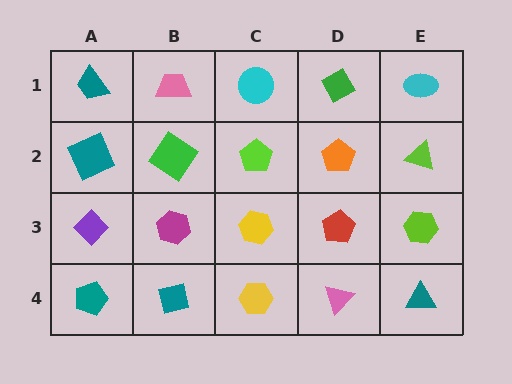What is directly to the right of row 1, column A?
A pink trapezoid.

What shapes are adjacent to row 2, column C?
A cyan circle (row 1, column C), a yellow hexagon (row 3, column C), a green diamond (row 2, column B), an orange pentagon (row 2, column D).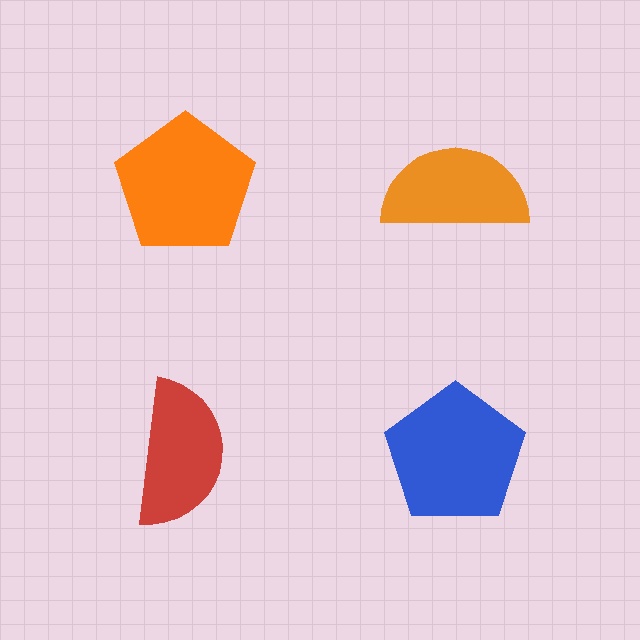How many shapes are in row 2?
2 shapes.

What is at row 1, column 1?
An orange pentagon.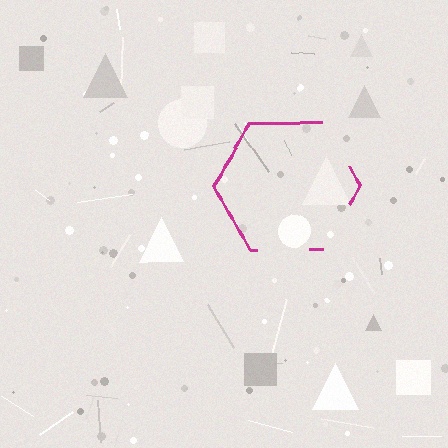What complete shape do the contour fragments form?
The contour fragments form a hexagon.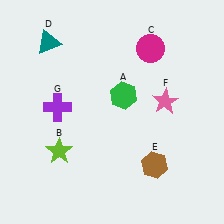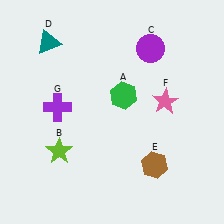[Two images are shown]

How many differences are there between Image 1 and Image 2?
There is 1 difference between the two images.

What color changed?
The circle (C) changed from magenta in Image 1 to purple in Image 2.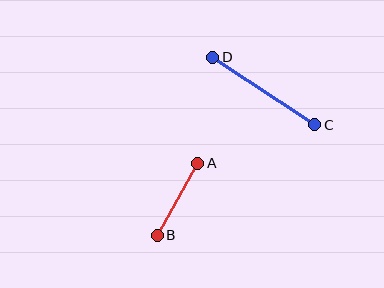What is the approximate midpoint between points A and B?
The midpoint is at approximately (178, 199) pixels.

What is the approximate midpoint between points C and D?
The midpoint is at approximately (264, 91) pixels.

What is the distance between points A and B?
The distance is approximately 82 pixels.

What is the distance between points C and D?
The distance is approximately 122 pixels.